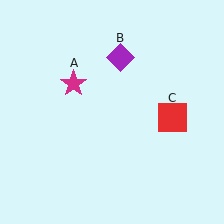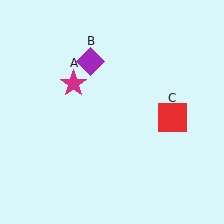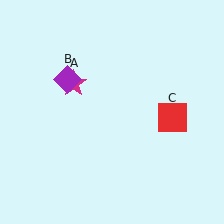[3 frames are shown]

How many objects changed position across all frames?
1 object changed position: purple diamond (object B).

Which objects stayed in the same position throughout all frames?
Magenta star (object A) and red square (object C) remained stationary.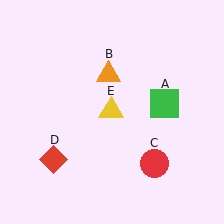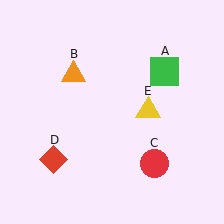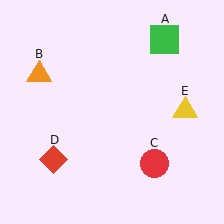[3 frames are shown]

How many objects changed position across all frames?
3 objects changed position: green square (object A), orange triangle (object B), yellow triangle (object E).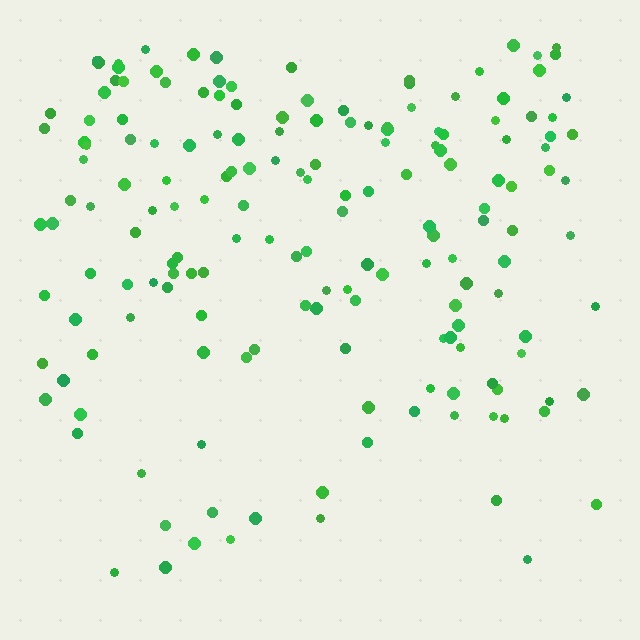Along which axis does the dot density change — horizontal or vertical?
Vertical.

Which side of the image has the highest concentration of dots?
The top.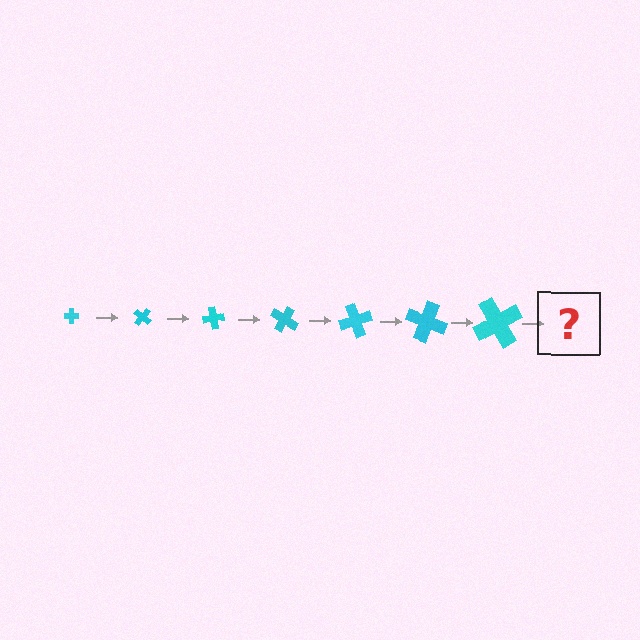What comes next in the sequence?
The next element should be a cross, larger than the previous one and rotated 280 degrees from the start.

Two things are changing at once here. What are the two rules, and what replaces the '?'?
The two rules are that the cross grows larger each step and it rotates 40 degrees each step. The '?' should be a cross, larger than the previous one and rotated 280 degrees from the start.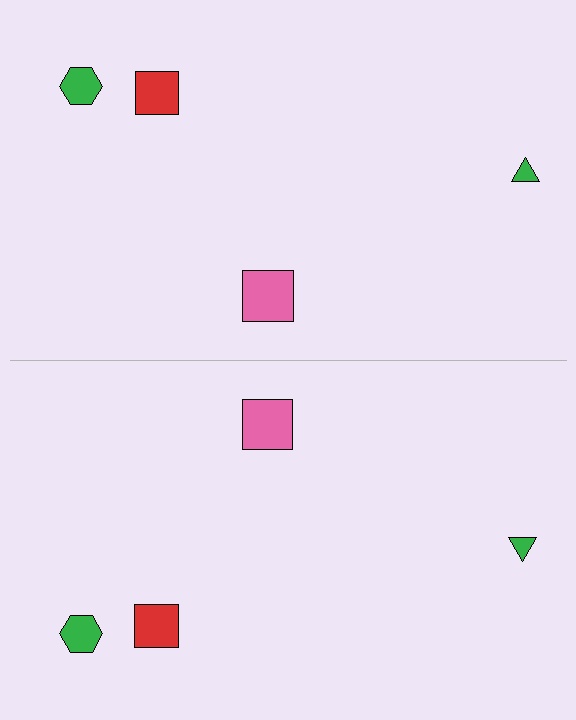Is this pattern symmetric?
Yes, this pattern has bilateral (reflection) symmetry.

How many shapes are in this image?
There are 8 shapes in this image.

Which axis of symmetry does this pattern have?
The pattern has a horizontal axis of symmetry running through the center of the image.